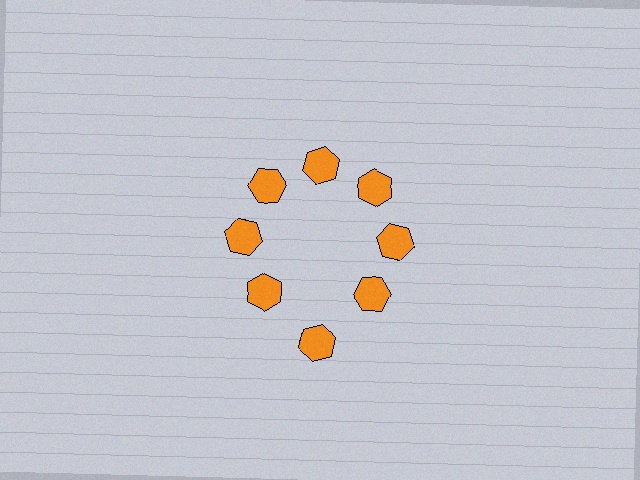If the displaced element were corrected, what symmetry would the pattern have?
It would have 8-fold rotational symmetry — the pattern would map onto itself every 45 degrees.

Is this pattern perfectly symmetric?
No. The 8 orange hexagons are arranged in a ring, but one element near the 6 o'clock position is pushed outward from the center, breaking the 8-fold rotational symmetry.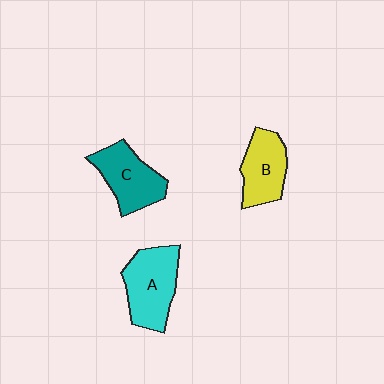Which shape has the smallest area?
Shape B (yellow).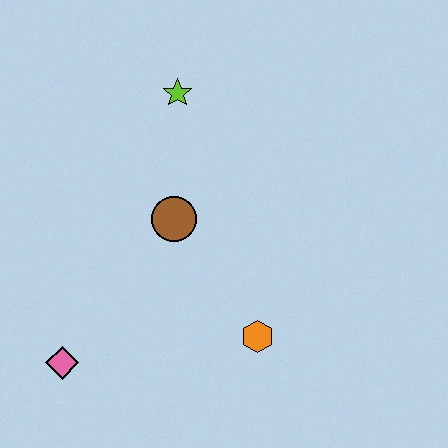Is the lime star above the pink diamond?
Yes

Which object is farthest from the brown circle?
The pink diamond is farthest from the brown circle.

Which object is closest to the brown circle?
The lime star is closest to the brown circle.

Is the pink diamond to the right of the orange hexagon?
No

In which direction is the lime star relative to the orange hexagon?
The lime star is above the orange hexagon.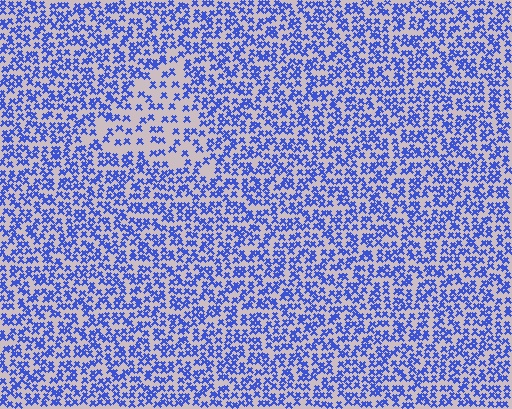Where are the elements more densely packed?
The elements are more densely packed outside the triangle boundary.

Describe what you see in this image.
The image contains small blue elements arranged at two different densities. A triangle-shaped region is visible where the elements are less densely packed than the surrounding area.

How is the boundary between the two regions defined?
The boundary is defined by a change in element density (approximately 2.0x ratio). All elements are the same color, size, and shape.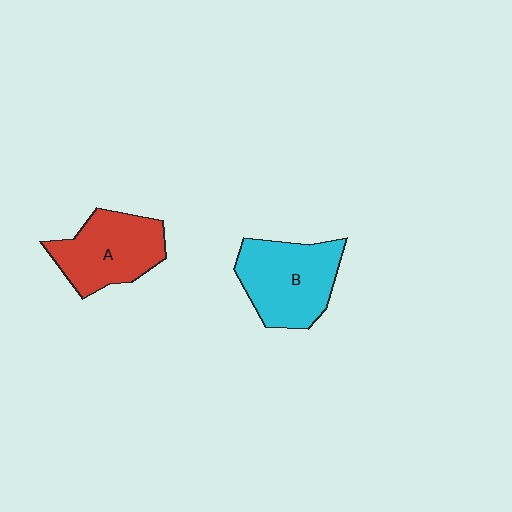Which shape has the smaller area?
Shape A (red).